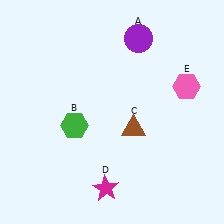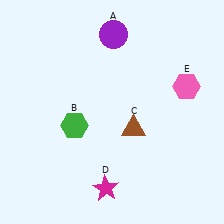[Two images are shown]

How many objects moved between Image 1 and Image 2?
1 object moved between the two images.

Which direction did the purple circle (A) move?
The purple circle (A) moved left.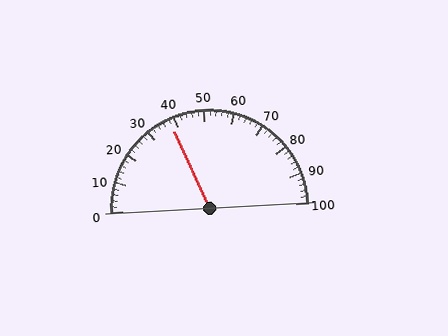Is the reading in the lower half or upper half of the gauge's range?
The reading is in the lower half of the range (0 to 100).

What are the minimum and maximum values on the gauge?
The gauge ranges from 0 to 100.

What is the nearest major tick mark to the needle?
The nearest major tick mark is 40.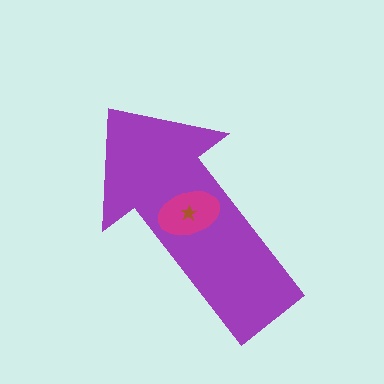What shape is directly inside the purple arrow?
The magenta ellipse.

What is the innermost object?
The brown star.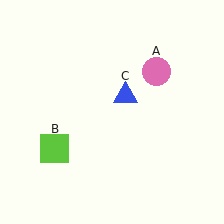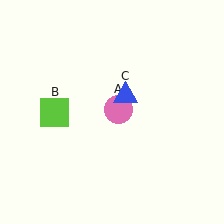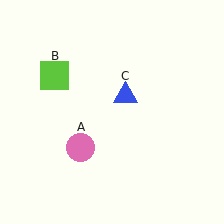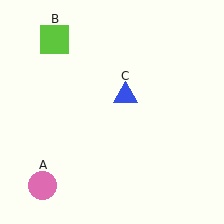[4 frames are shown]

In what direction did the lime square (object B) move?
The lime square (object B) moved up.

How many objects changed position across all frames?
2 objects changed position: pink circle (object A), lime square (object B).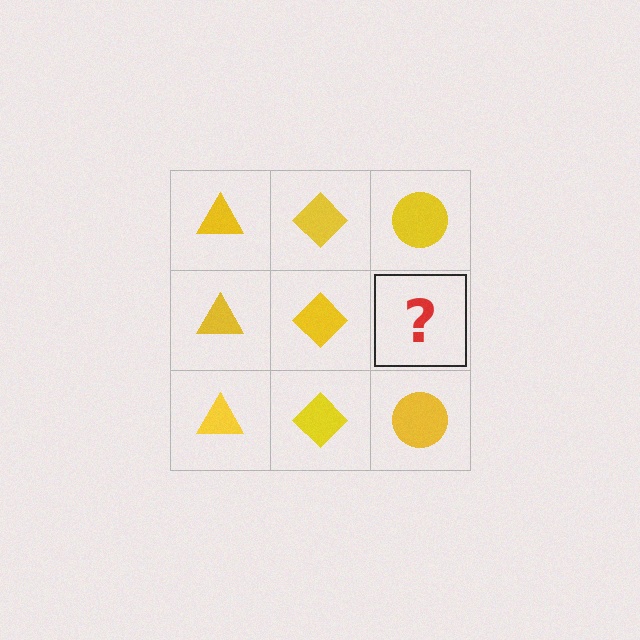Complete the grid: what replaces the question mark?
The question mark should be replaced with a yellow circle.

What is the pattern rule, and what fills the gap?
The rule is that each column has a consistent shape. The gap should be filled with a yellow circle.